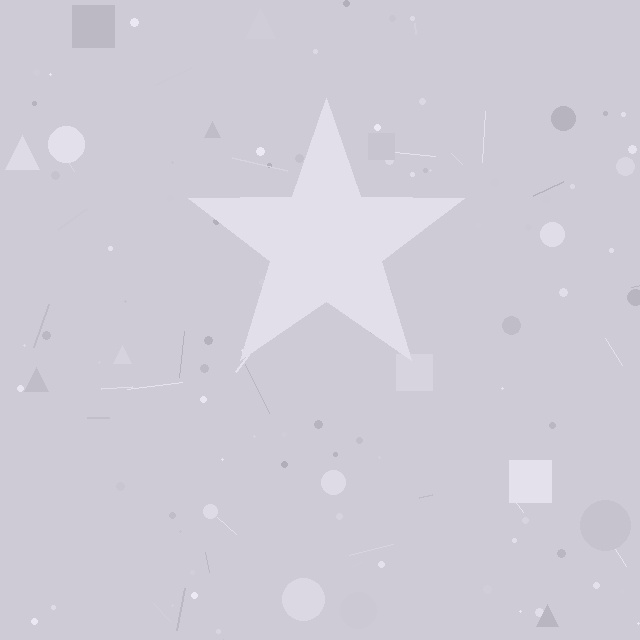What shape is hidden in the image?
A star is hidden in the image.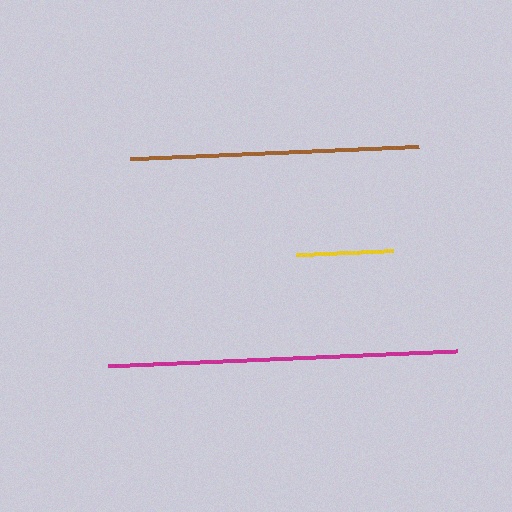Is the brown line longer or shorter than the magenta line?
The magenta line is longer than the brown line.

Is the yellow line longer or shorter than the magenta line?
The magenta line is longer than the yellow line.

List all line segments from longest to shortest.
From longest to shortest: magenta, brown, yellow.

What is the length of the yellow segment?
The yellow segment is approximately 97 pixels long.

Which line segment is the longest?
The magenta line is the longest at approximately 350 pixels.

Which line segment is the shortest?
The yellow line is the shortest at approximately 97 pixels.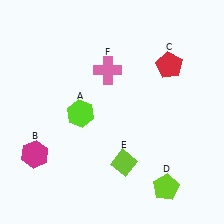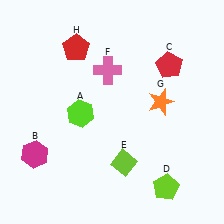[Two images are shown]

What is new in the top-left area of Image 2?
A red pentagon (H) was added in the top-left area of Image 2.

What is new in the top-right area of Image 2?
An orange star (G) was added in the top-right area of Image 2.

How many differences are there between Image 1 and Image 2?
There are 2 differences between the two images.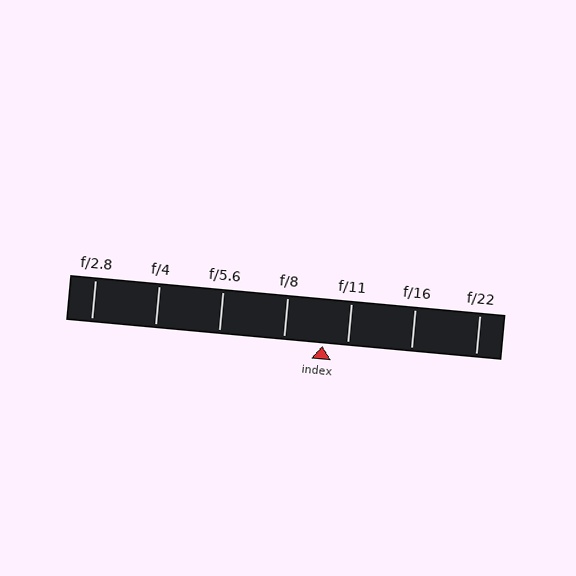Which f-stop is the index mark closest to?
The index mark is closest to f/11.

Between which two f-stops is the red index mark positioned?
The index mark is between f/8 and f/11.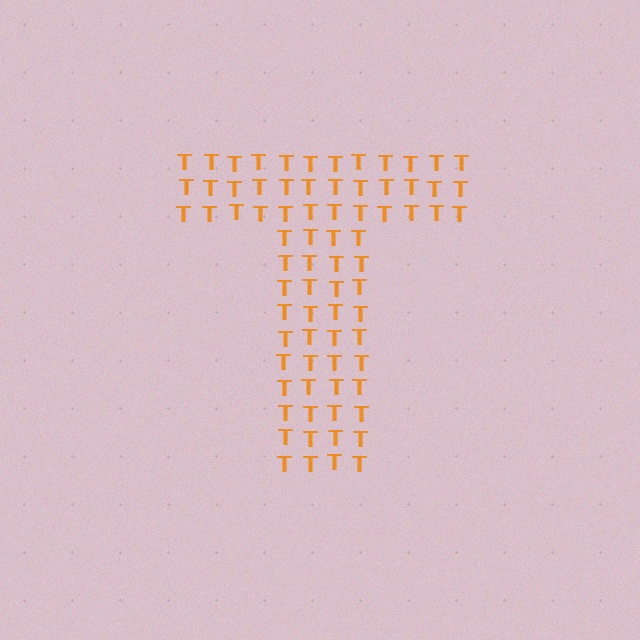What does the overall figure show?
The overall figure shows the letter T.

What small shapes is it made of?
It is made of small letter T's.